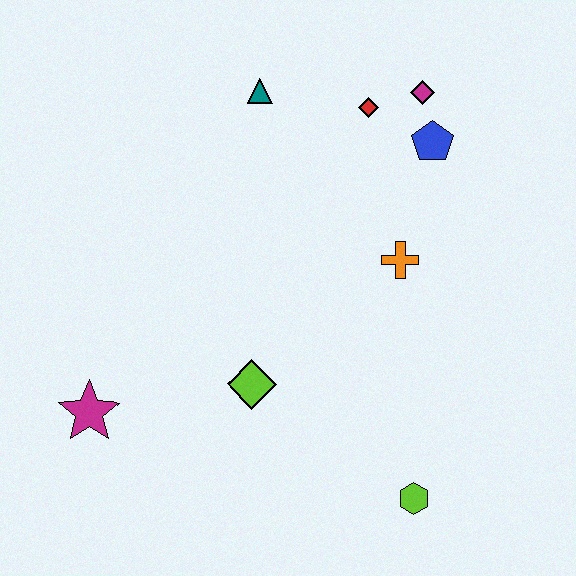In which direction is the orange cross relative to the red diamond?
The orange cross is below the red diamond.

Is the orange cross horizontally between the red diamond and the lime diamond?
No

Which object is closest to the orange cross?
The blue pentagon is closest to the orange cross.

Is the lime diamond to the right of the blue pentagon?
No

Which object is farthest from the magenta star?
The magenta diamond is farthest from the magenta star.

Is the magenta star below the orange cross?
Yes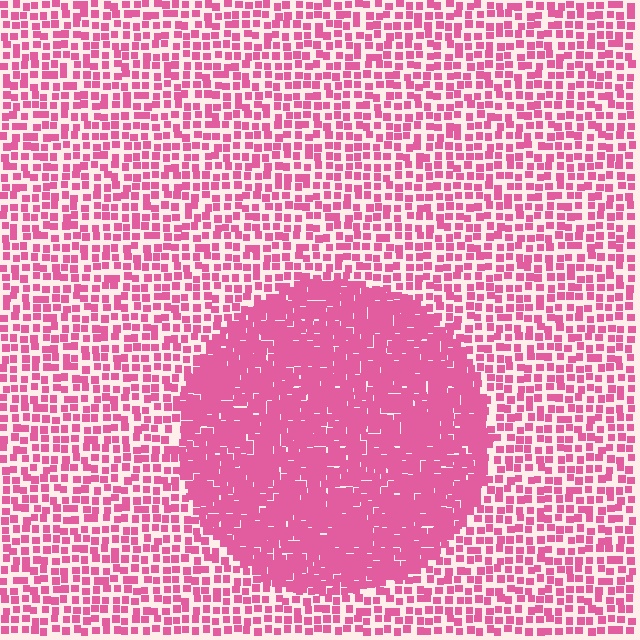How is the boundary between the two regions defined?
The boundary is defined by a change in element density (approximately 2.3x ratio). All elements are the same color, size, and shape.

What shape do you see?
I see a circle.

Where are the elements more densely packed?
The elements are more densely packed inside the circle boundary.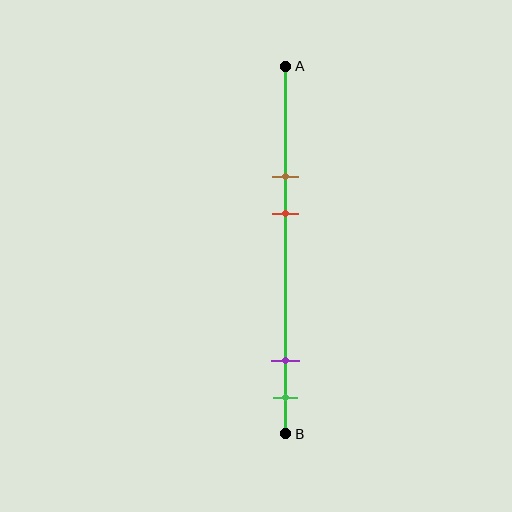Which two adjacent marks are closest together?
The purple and green marks are the closest adjacent pair.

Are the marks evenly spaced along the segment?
No, the marks are not evenly spaced.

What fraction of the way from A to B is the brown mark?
The brown mark is approximately 30% (0.3) of the way from A to B.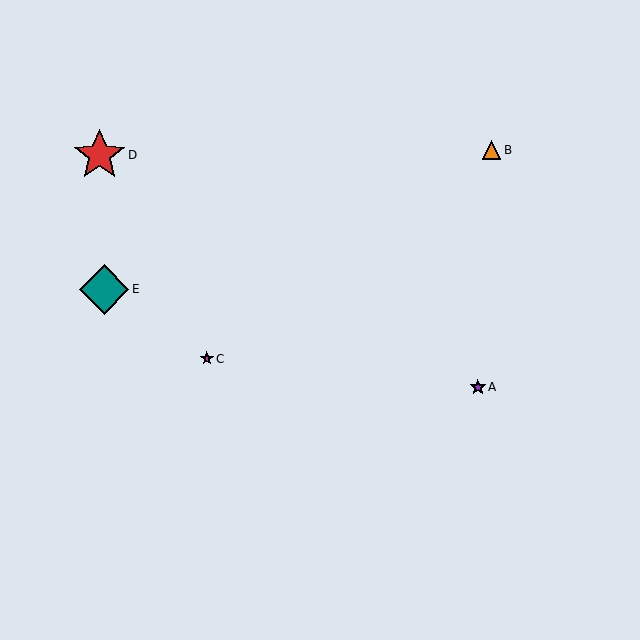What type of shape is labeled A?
Shape A is a purple star.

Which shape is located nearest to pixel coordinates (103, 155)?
The red star (labeled D) at (100, 155) is nearest to that location.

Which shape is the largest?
The red star (labeled D) is the largest.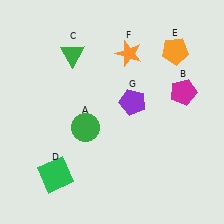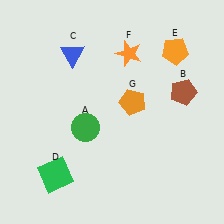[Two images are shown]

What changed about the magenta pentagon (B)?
In Image 1, B is magenta. In Image 2, it changed to brown.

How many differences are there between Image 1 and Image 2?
There are 3 differences between the two images.